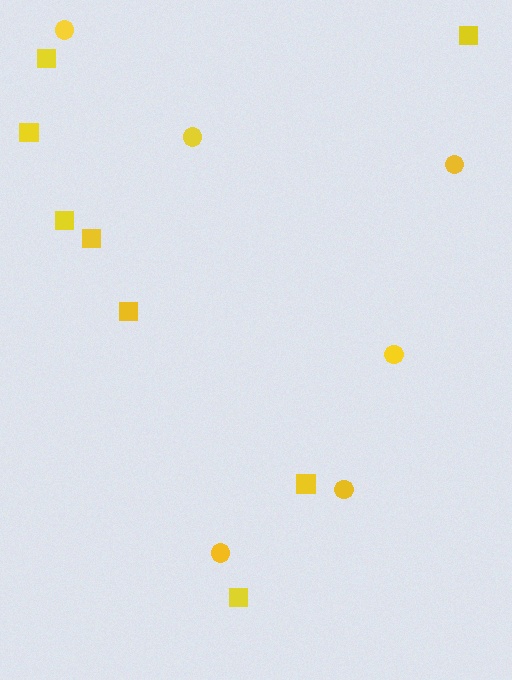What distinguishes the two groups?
There are 2 groups: one group of squares (8) and one group of circles (6).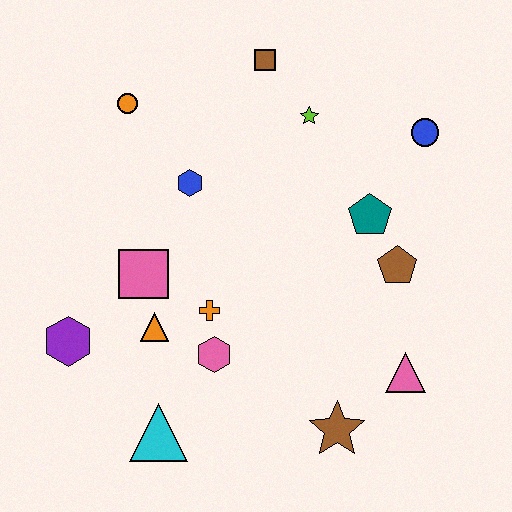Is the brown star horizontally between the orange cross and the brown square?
No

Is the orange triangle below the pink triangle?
No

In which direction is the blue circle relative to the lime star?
The blue circle is to the right of the lime star.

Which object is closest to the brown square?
The lime star is closest to the brown square.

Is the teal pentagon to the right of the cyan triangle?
Yes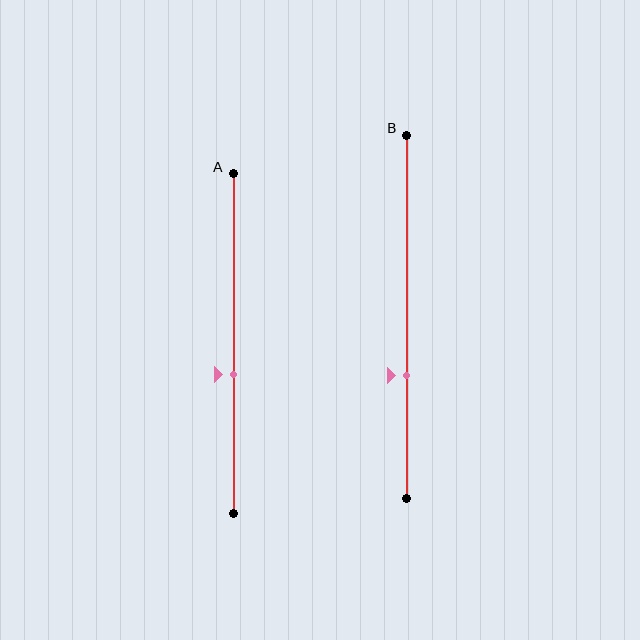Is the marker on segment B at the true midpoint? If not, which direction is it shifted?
No, the marker on segment B is shifted downward by about 16% of the segment length.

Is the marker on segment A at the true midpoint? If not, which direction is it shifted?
No, the marker on segment A is shifted downward by about 9% of the segment length.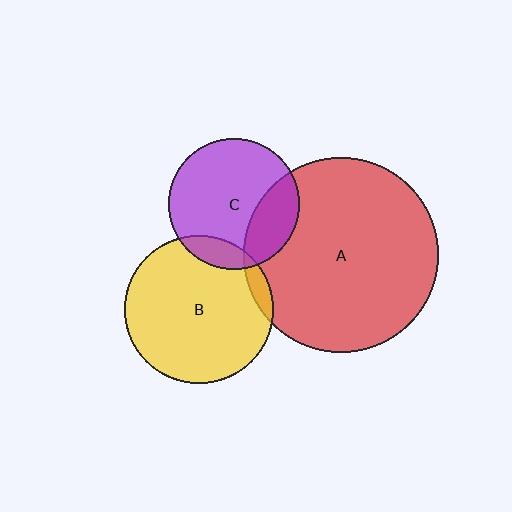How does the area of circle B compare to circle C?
Approximately 1.3 times.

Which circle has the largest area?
Circle A (red).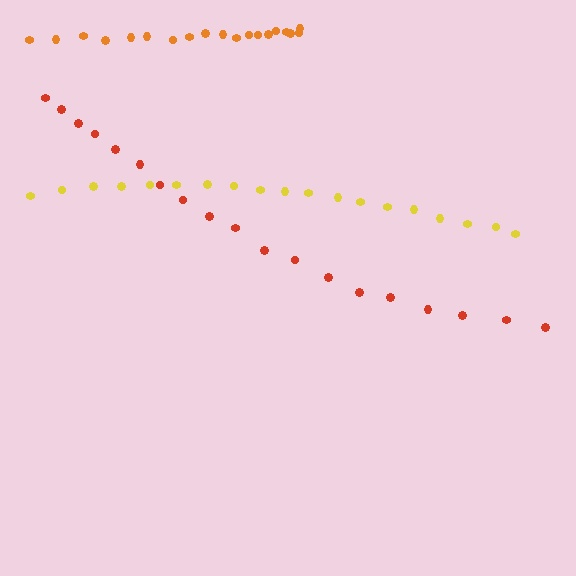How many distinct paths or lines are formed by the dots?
There are 3 distinct paths.